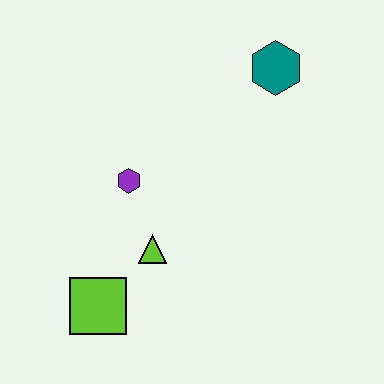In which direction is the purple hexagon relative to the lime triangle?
The purple hexagon is above the lime triangle.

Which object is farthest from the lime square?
The teal hexagon is farthest from the lime square.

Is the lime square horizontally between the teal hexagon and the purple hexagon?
No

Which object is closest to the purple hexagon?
The lime triangle is closest to the purple hexagon.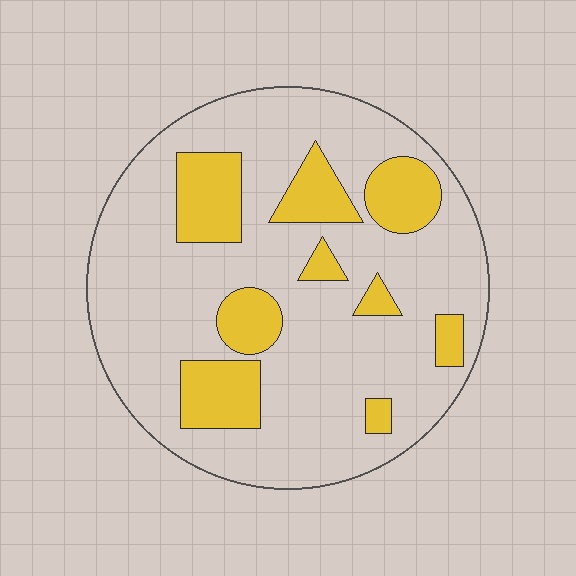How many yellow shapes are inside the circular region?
9.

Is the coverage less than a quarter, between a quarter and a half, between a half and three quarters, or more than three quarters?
Less than a quarter.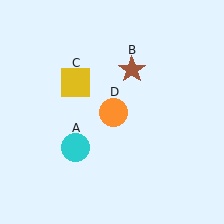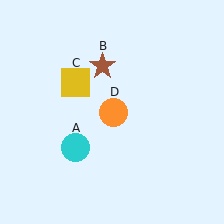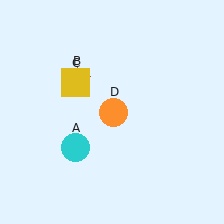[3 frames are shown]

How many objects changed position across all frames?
1 object changed position: brown star (object B).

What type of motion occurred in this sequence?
The brown star (object B) rotated counterclockwise around the center of the scene.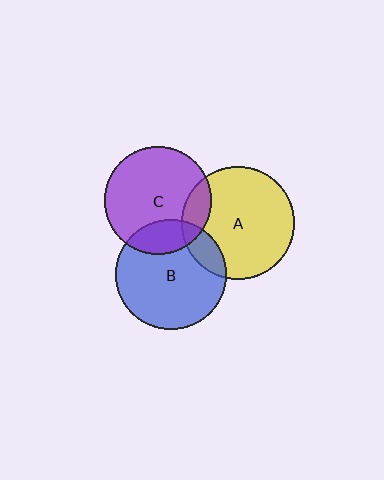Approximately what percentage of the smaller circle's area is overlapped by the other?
Approximately 20%.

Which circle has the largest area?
Circle A (yellow).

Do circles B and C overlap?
Yes.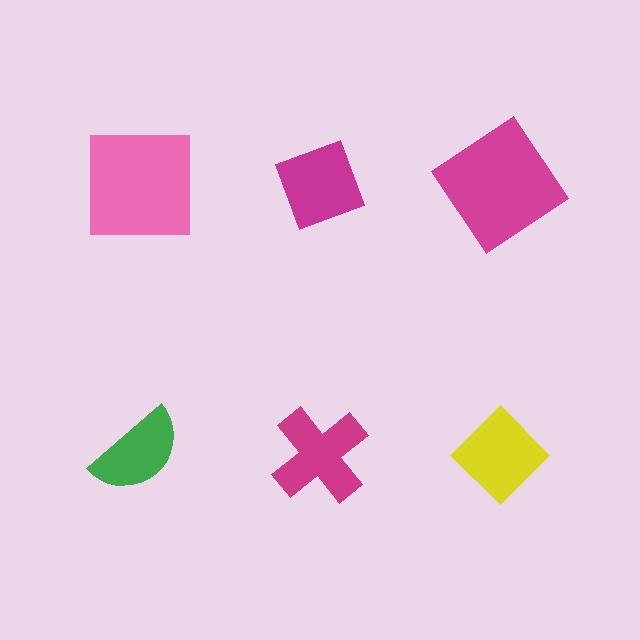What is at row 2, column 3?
A yellow diamond.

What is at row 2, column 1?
A green semicircle.